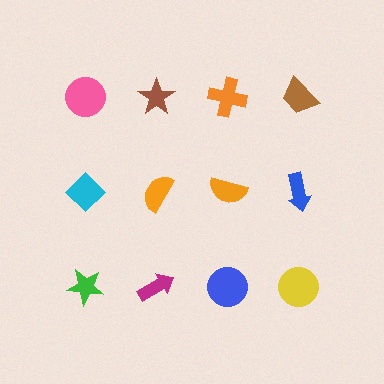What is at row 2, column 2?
An orange semicircle.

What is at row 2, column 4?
A blue arrow.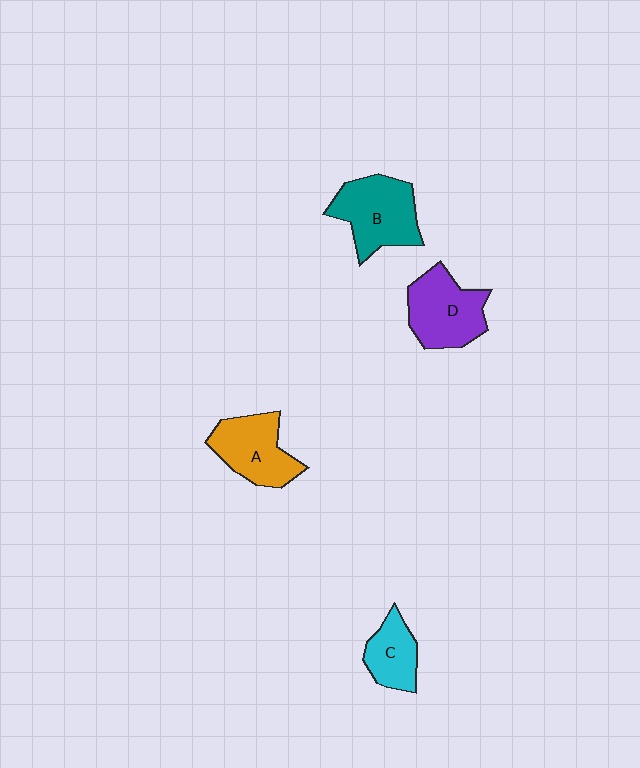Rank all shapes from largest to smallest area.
From largest to smallest: B (teal), D (purple), A (orange), C (cyan).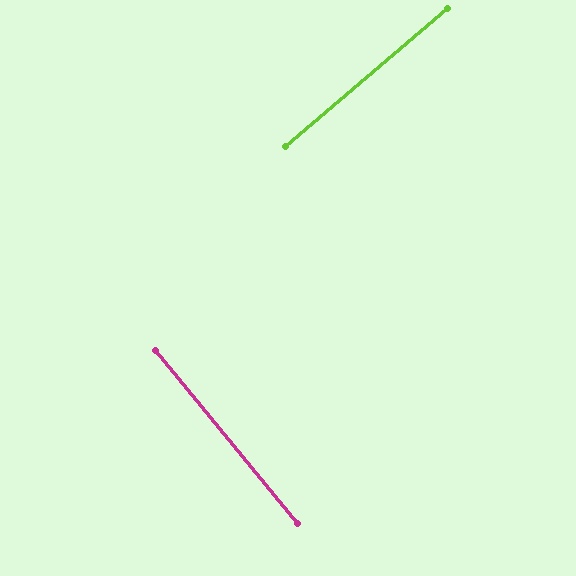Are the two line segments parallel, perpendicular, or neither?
Perpendicular — they meet at approximately 89°.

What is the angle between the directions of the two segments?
Approximately 89 degrees.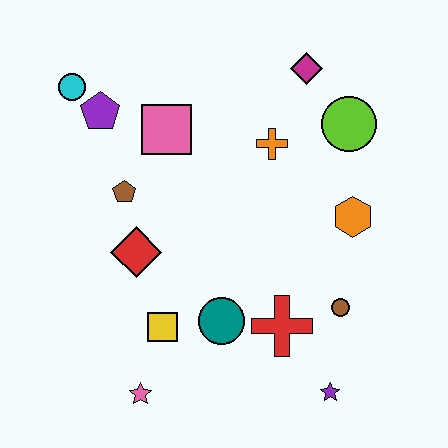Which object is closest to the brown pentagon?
The red diamond is closest to the brown pentagon.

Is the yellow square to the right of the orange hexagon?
No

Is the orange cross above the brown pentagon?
Yes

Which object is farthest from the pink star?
The magenta diamond is farthest from the pink star.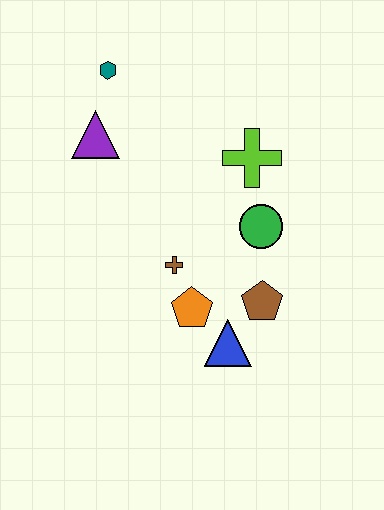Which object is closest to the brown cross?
The orange pentagon is closest to the brown cross.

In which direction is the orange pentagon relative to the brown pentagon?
The orange pentagon is to the left of the brown pentagon.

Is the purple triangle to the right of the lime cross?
No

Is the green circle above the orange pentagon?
Yes